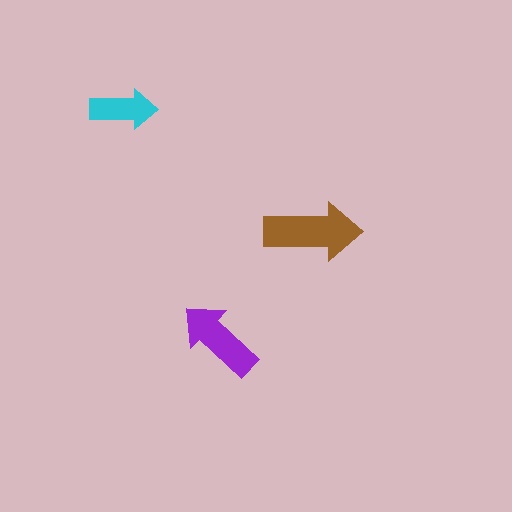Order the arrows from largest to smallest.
the brown one, the purple one, the cyan one.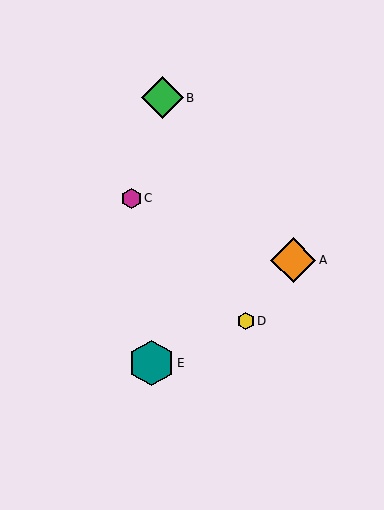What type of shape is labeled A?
Shape A is an orange diamond.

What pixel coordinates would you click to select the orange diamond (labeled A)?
Click at (293, 260) to select the orange diamond A.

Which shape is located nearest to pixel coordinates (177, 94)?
The green diamond (labeled B) at (162, 98) is nearest to that location.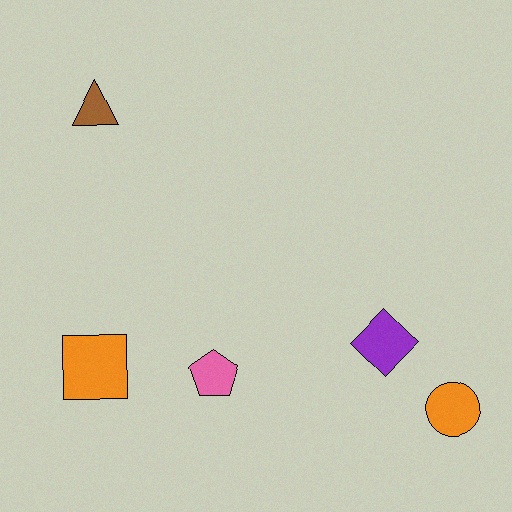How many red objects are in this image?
There are no red objects.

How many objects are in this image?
There are 5 objects.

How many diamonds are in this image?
There is 1 diamond.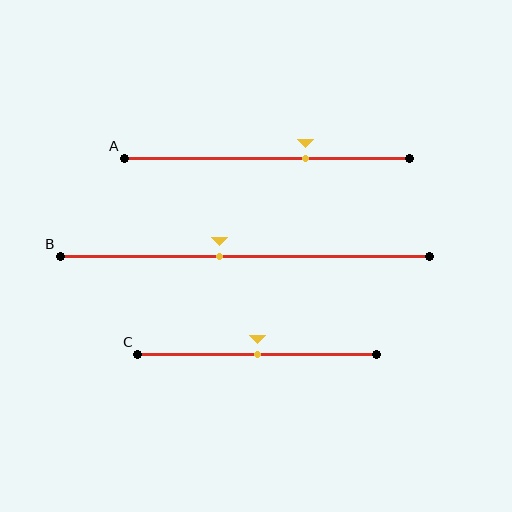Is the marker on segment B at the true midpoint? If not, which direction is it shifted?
No, the marker on segment B is shifted to the left by about 7% of the segment length.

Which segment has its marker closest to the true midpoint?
Segment C has its marker closest to the true midpoint.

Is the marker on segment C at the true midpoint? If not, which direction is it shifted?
Yes, the marker on segment C is at the true midpoint.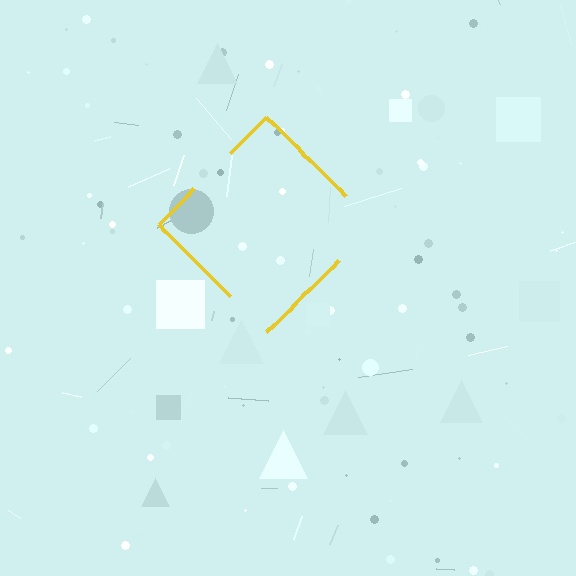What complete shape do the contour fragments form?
The contour fragments form a diamond.